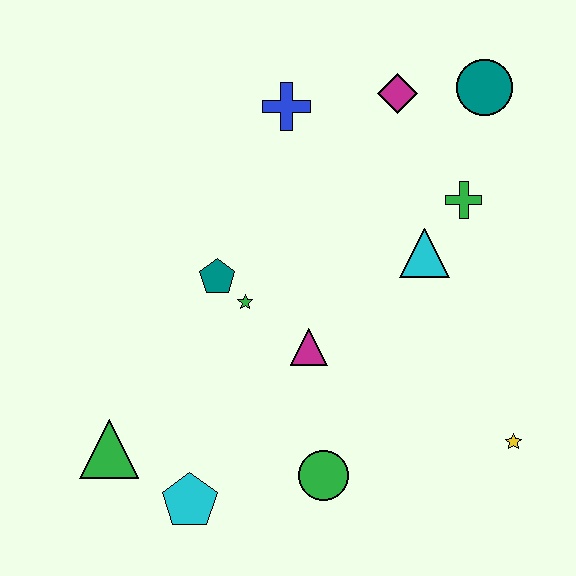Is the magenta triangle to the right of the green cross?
No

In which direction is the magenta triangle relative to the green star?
The magenta triangle is to the right of the green star.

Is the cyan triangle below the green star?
No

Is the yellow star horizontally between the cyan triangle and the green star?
No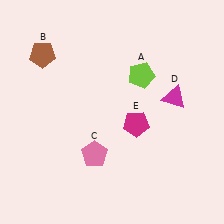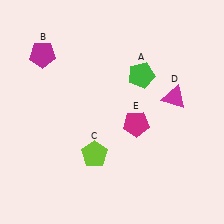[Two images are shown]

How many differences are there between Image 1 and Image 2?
There are 3 differences between the two images.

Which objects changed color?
A changed from lime to green. B changed from brown to magenta. C changed from pink to lime.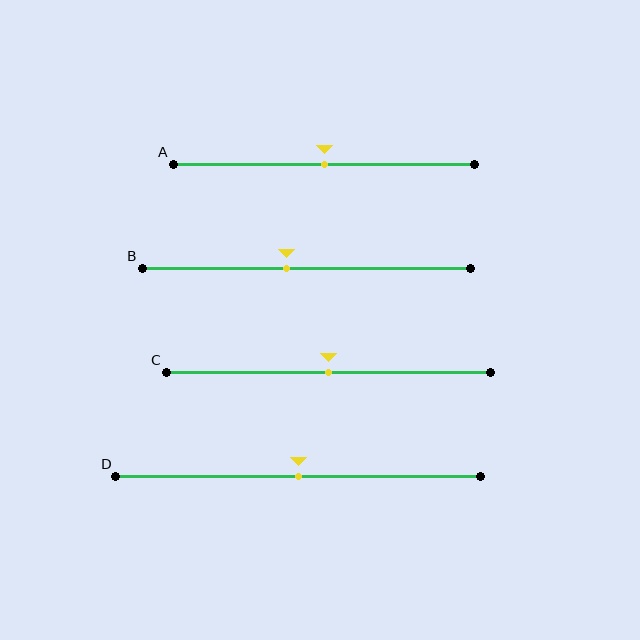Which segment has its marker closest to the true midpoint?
Segment A has its marker closest to the true midpoint.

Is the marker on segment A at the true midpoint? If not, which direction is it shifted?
Yes, the marker on segment A is at the true midpoint.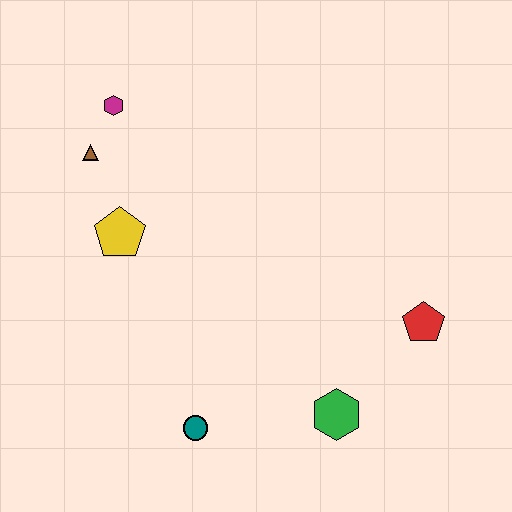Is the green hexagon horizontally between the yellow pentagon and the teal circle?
No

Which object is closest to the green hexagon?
The red pentagon is closest to the green hexagon.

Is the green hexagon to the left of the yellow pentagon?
No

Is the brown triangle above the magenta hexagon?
No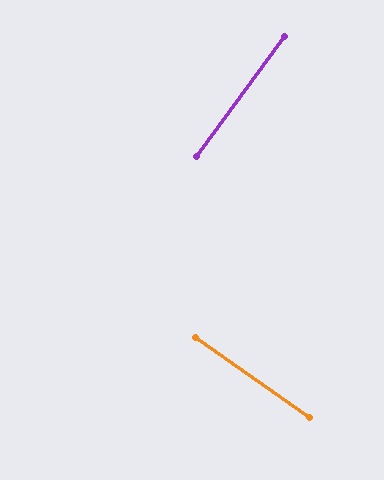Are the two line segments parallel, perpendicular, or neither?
Perpendicular — they meet at approximately 89°.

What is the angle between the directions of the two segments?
Approximately 89 degrees.